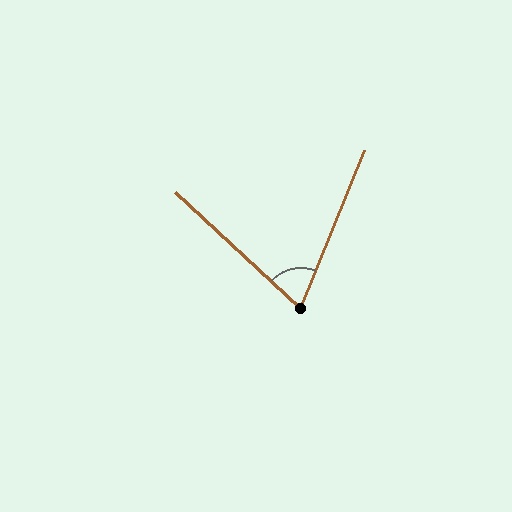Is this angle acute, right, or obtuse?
It is acute.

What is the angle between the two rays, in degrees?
Approximately 69 degrees.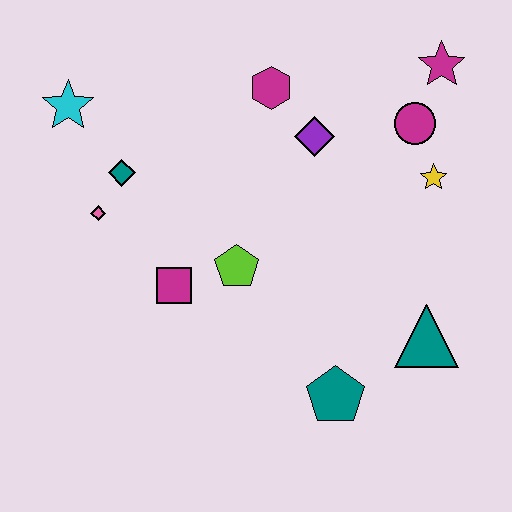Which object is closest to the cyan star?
The teal diamond is closest to the cyan star.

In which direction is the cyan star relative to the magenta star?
The cyan star is to the left of the magenta star.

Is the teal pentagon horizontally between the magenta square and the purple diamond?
No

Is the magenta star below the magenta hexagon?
No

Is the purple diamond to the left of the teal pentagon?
Yes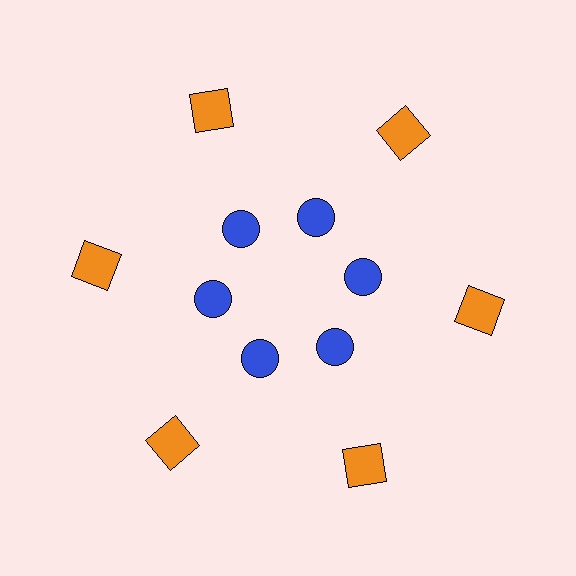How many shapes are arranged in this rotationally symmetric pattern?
There are 12 shapes, arranged in 6 groups of 2.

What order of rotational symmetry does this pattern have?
This pattern has 6-fold rotational symmetry.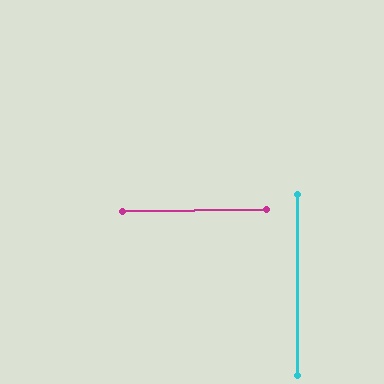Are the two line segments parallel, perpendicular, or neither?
Perpendicular — they meet at approximately 89°.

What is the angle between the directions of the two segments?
Approximately 89 degrees.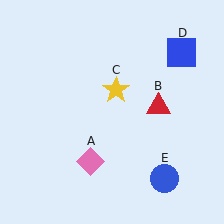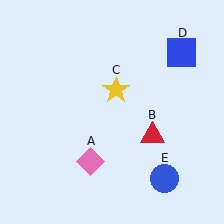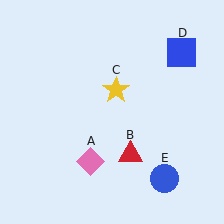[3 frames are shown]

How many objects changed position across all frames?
1 object changed position: red triangle (object B).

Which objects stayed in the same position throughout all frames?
Pink diamond (object A) and yellow star (object C) and blue square (object D) and blue circle (object E) remained stationary.